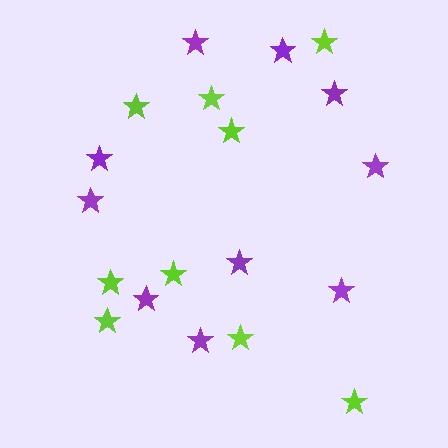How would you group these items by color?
There are 2 groups: one group of lime stars (9) and one group of purple stars (10).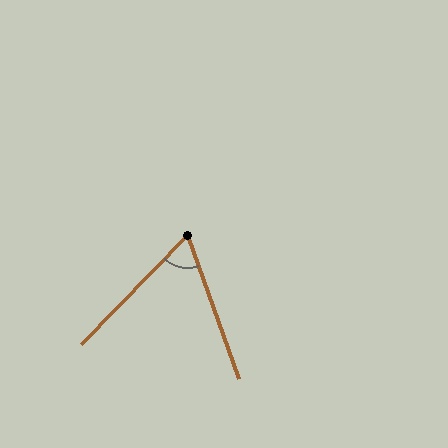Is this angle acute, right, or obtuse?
It is acute.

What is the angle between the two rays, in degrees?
Approximately 64 degrees.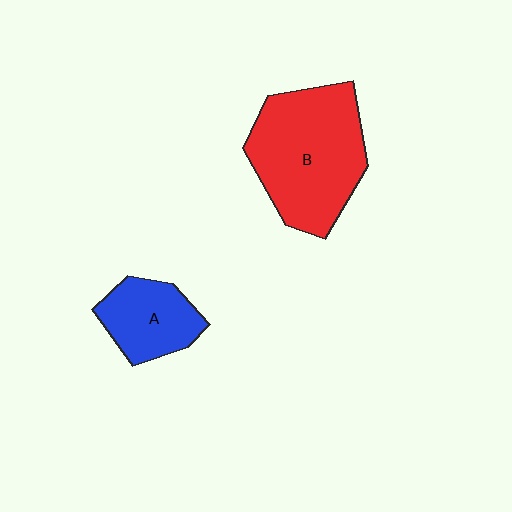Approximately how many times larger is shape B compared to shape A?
Approximately 2.0 times.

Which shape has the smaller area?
Shape A (blue).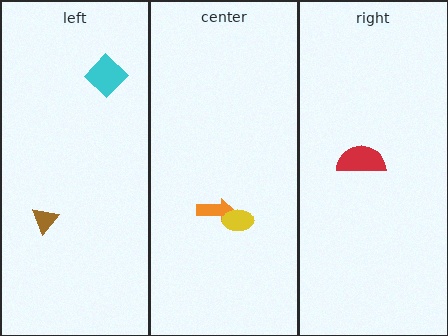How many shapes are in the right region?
1.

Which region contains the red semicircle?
The right region.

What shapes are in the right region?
The red semicircle.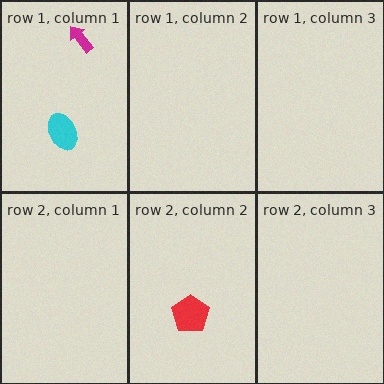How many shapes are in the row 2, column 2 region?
1.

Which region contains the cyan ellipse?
The row 1, column 1 region.